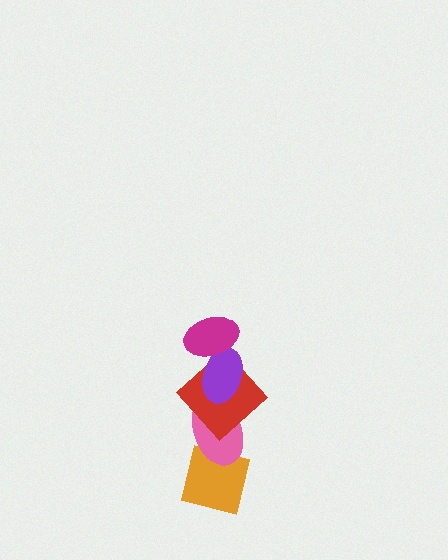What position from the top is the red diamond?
The red diamond is 3rd from the top.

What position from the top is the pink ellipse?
The pink ellipse is 4th from the top.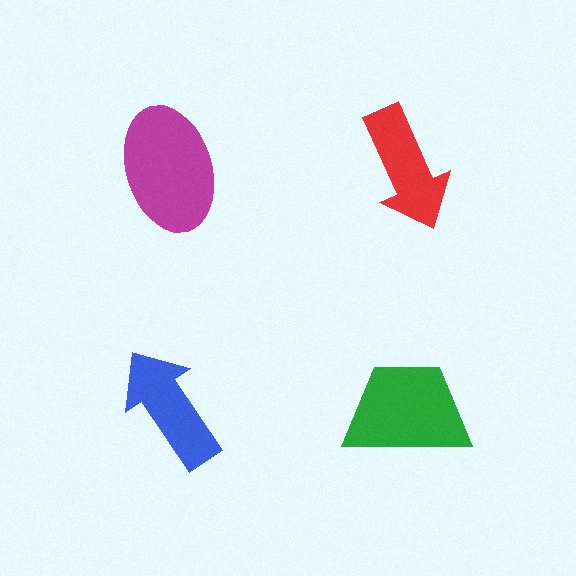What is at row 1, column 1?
A magenta ellipse.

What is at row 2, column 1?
A blue arrow.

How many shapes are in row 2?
2 shapes.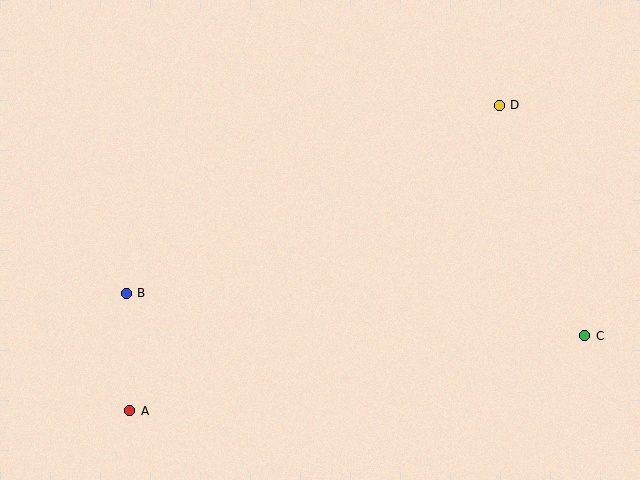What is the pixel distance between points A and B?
The distance between A and B is 118 pixels.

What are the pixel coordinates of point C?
Point C is at (585, 336).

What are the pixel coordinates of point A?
Point A is at (130, 411).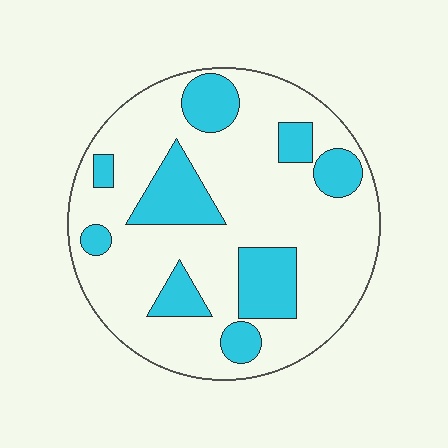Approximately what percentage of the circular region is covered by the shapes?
Approximately 25%.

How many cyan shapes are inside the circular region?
9.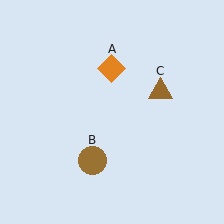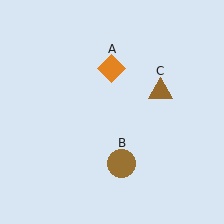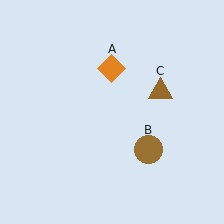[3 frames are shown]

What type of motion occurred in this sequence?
The brown circle (object B) rotated counterclockwise around the center of the scene.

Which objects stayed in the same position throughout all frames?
Orange diamond (object A) and brown triangle (object C) remained stationary.